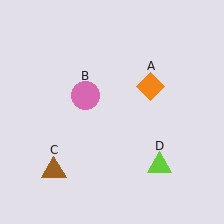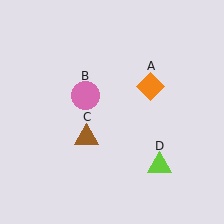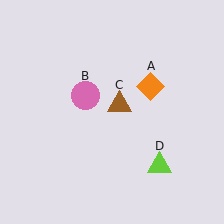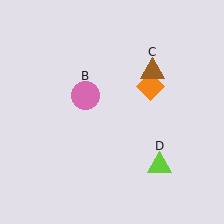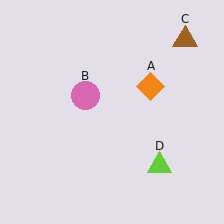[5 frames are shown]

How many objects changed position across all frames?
1 object changed position: brown triangle (object C).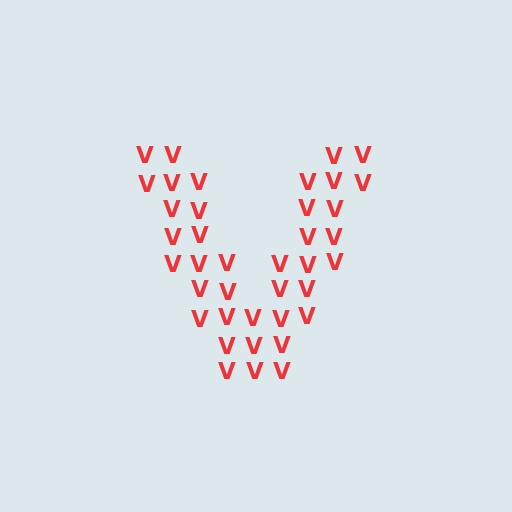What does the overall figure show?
The overall figure shows the letter V.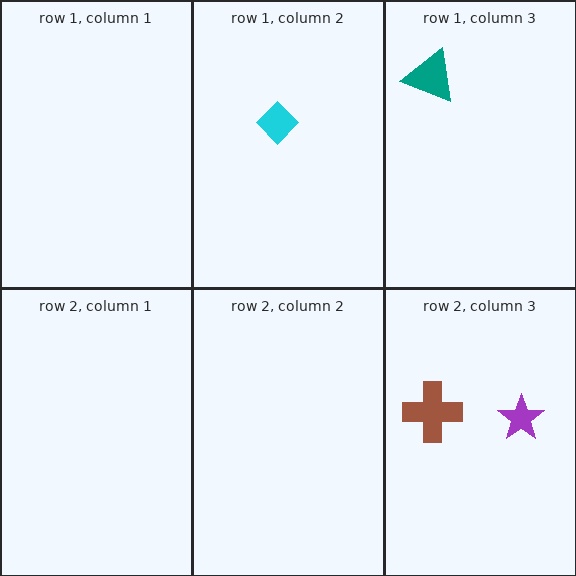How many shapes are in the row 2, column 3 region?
2.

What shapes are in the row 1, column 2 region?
The cyan diamond.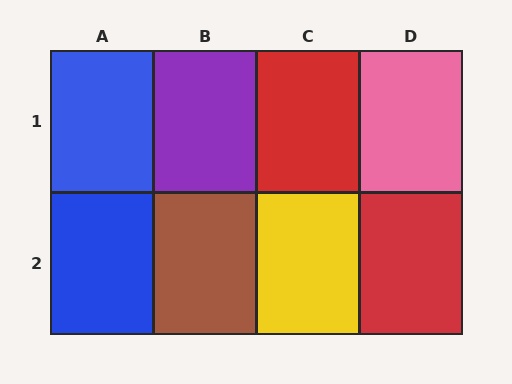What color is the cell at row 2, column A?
Blue.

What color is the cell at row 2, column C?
Yellow.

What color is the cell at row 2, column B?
Brown.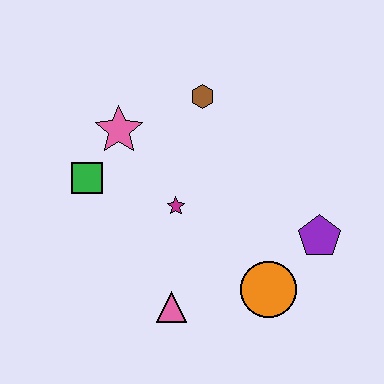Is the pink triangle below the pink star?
Yes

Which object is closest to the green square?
The pink star is closest to the green square.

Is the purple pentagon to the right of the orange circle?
Yes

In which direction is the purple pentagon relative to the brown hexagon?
The purple pentagon is below the brown hexagon.